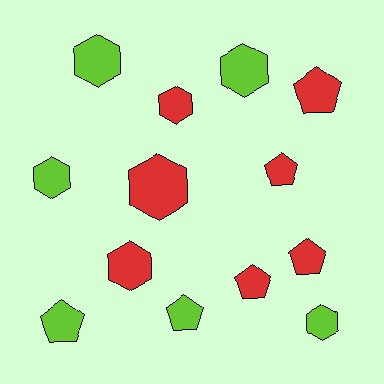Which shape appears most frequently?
Hexagon, with 7 objects.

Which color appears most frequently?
Red, with 7 objects.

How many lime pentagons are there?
There are 2 lime pentagons.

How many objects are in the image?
There are 13 objects.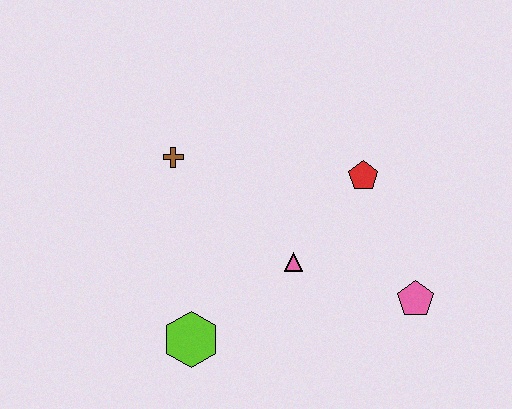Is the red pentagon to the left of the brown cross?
No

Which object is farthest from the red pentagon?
The lime hexagon is farthest from the red pentagon.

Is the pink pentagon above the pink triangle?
No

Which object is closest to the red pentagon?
The pink triangle is closest to the red pentagon.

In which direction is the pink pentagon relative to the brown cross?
The pink pentagon is to the right of the brown cross.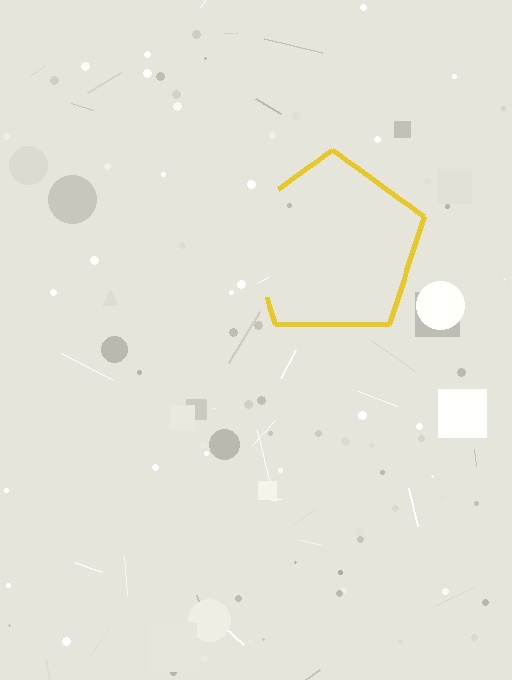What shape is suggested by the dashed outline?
The dashed outline suggests a pentagon.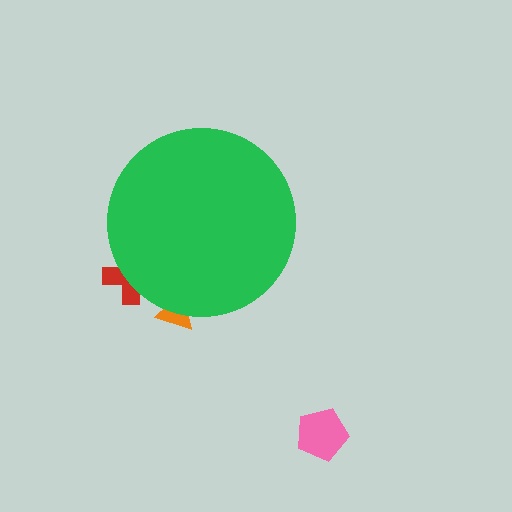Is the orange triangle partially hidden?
Yes, the orange triangle is partially hidden behind the green circle.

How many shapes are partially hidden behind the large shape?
2 shapes are partially hidden.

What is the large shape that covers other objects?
A green circle.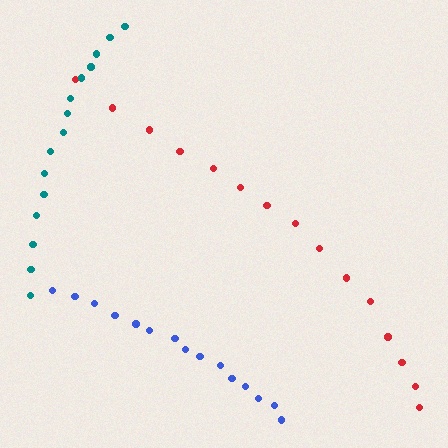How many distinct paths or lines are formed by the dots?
There are 3 distinct paths.